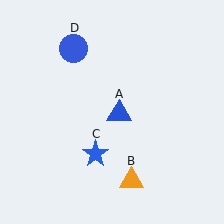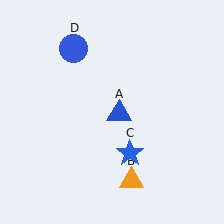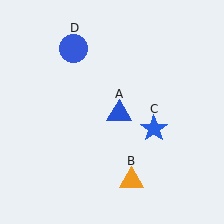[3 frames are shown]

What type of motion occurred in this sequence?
The blue star (object C) rotated counterclockwise around the center of the scene.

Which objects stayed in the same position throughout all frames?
Blue triangle (object A) and orange triangle (object B) and blue circle (object D) remained stationary.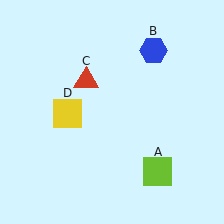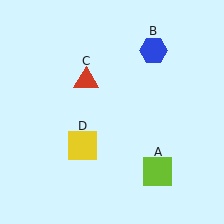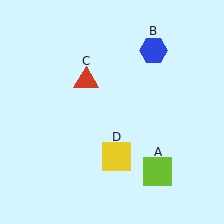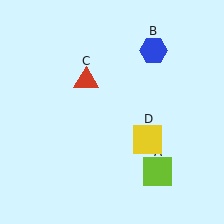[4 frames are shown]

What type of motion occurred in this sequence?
The yellow square (object D) rotated counterclockwise around the center of the scene.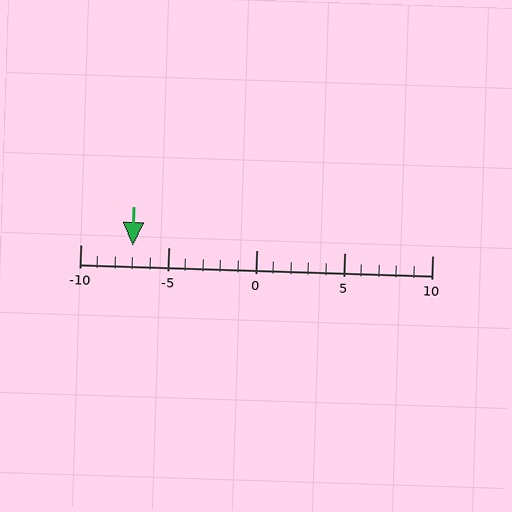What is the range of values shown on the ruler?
The ruler shows values from -10 to 10.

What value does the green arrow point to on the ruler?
The green arrow points to approximately -7.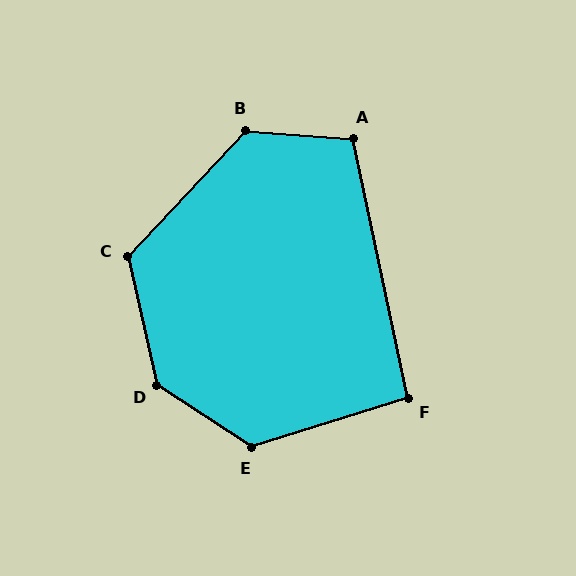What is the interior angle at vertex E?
Approximately 129 degrees (obtuse).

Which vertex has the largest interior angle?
D, at approximately 136 degrees.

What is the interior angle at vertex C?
Approximately 124 degrees (obtuse).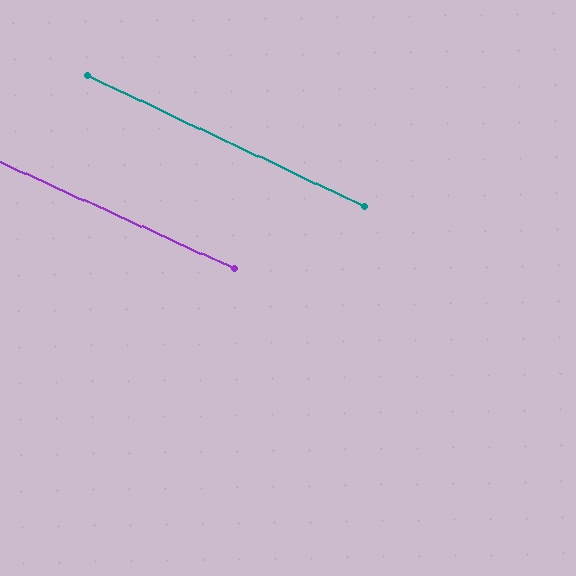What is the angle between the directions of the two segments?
Approximately 1 degree.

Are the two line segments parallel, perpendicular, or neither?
Parallel — their directions differ by only 0.8°.